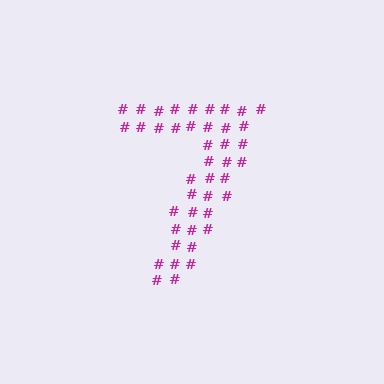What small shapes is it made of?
It is made of small hash symbols.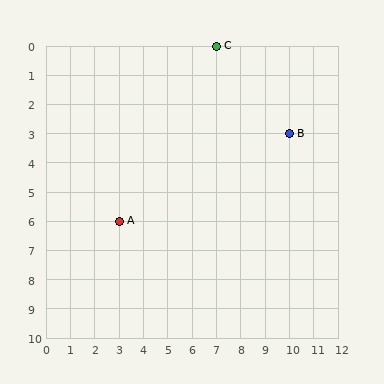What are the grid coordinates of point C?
Point C is at grid coordinates (7, 0).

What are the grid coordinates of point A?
Point A is at grid coordinates (3, 6).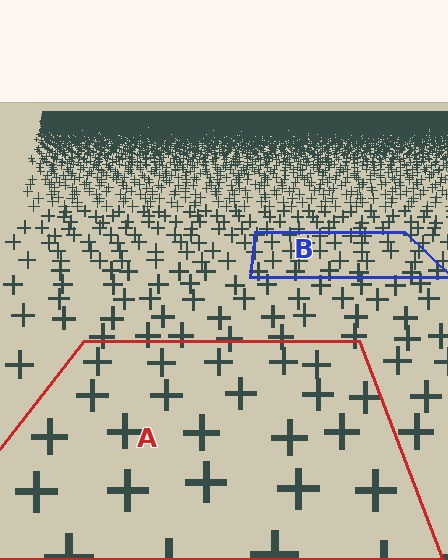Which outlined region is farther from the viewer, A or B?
Region B is farther from the viewer — the texture elements inside it appear smaller and more densely packed.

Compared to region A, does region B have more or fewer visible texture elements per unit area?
Region B has more texture elements per unit area — they are packed more densely because it is farther away.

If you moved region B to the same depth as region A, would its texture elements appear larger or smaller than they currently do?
They would appear larger. At a closer depth, the same texture elements are projected at a bigger on-screen size.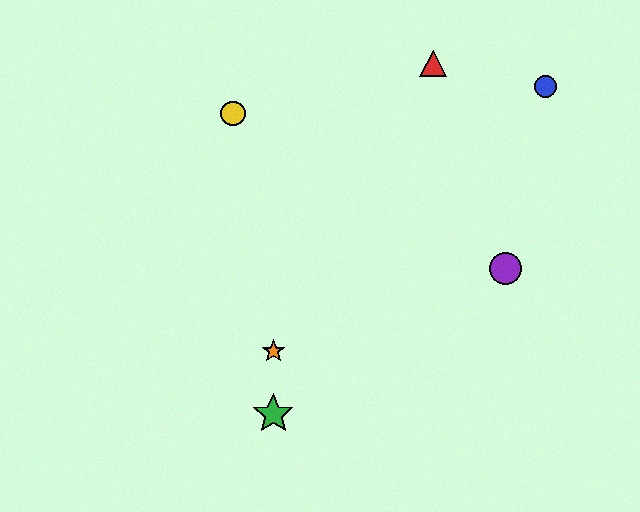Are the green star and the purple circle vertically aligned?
No, the green star is at x≈273 and the purple circle is at x≈505.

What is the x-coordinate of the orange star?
The orange star is at x≈273.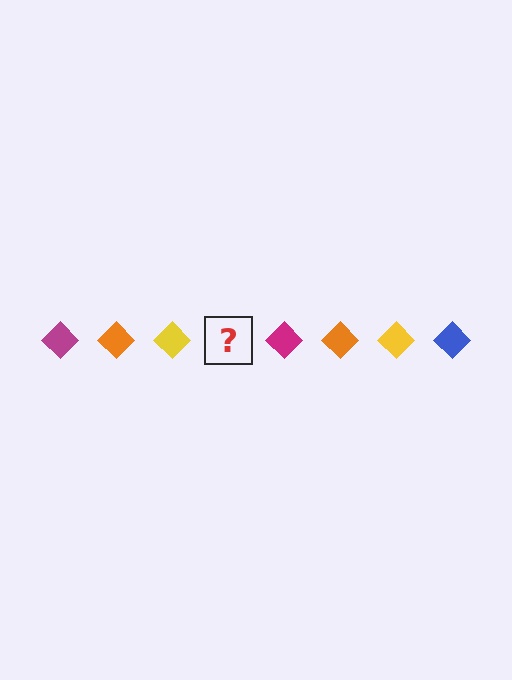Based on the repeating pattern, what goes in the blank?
The blank should be a blue diamond.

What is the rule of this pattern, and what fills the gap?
The rule is that the pattern cycles through magenta, orange, yellow, blue diamonds. The gap should be filled with a blue diamond.